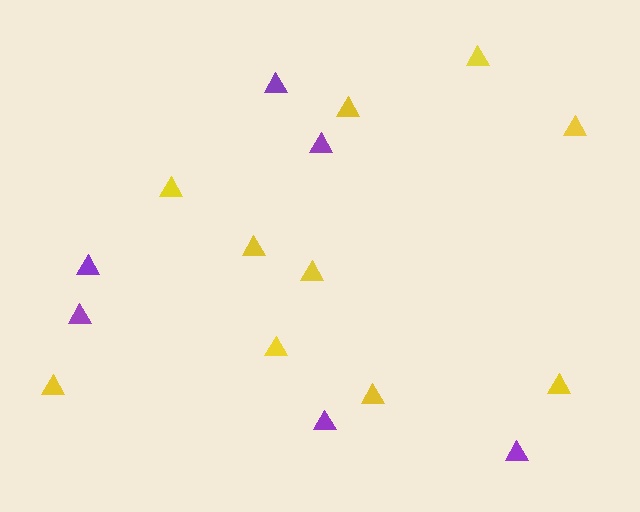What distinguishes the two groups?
There are 2 groups: one group of purple triangles (6) and one group of yellow triangles (10).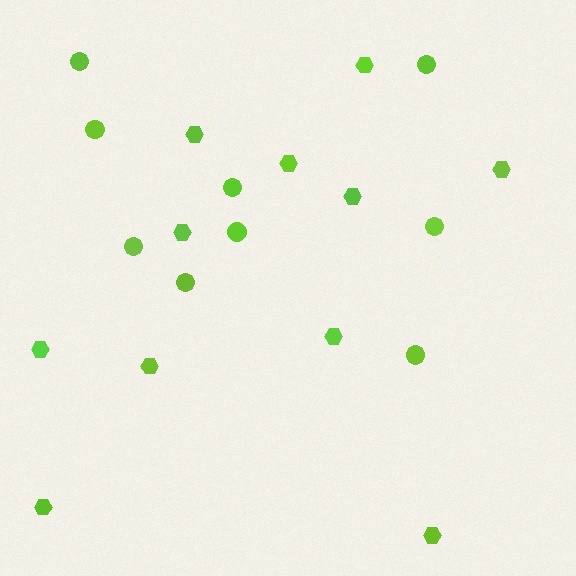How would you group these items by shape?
There are 2 groups: one group of circles (9) and one group of hexagons (11).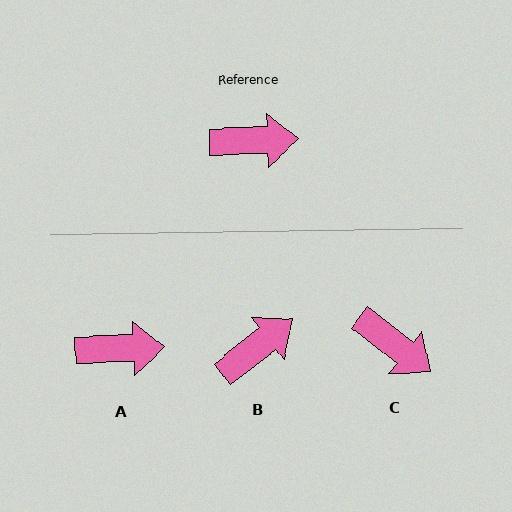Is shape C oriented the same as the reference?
No, it is off by about 40 degrees.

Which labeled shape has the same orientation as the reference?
A.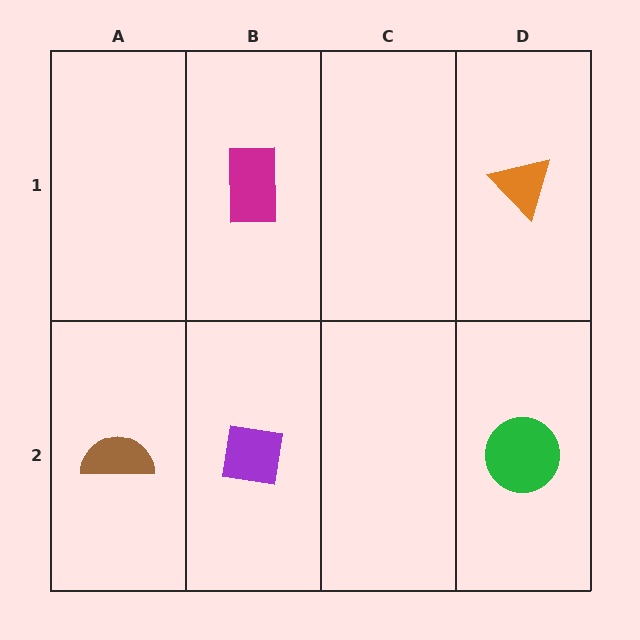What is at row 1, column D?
An orange triangle.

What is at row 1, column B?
A magenta rectangle.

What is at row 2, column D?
A green circle.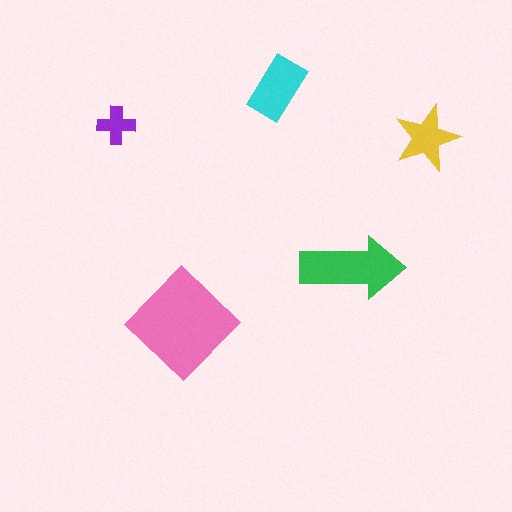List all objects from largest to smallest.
The pink diamond, the green arrow, the cyan rectangle, the yellow star, the purple cross.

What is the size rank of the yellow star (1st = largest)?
4th.